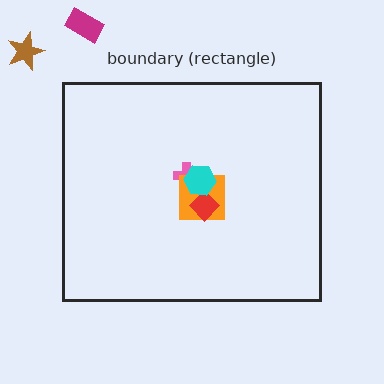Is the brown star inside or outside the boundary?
Outside.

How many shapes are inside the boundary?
4 inside, 2 outside.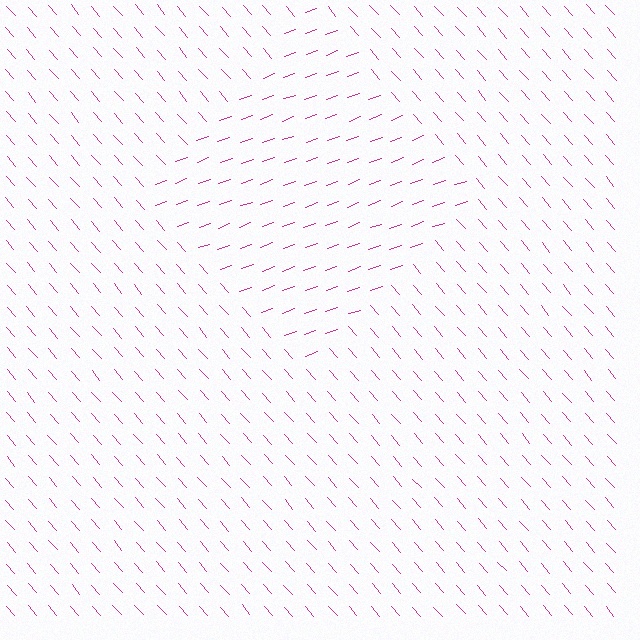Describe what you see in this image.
The image is filled with small magenta line segments. A diamond region in the image has lines oriented differently from the surrounding lines, creating a visible texture boundary.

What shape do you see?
I see a diamond.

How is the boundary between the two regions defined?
The boundary is defined purely by a change in line orientation (approximately 69 degrees difference). All lines are the same color and thickness.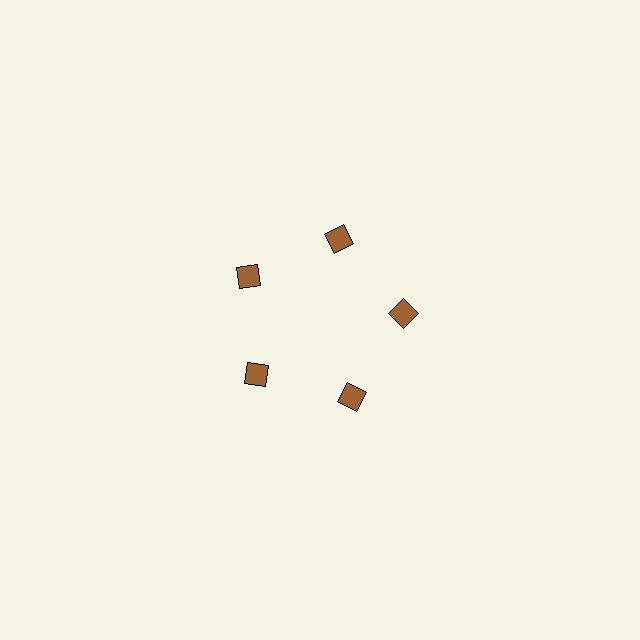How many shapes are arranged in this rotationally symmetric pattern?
There are 5 shapes, arranged in 5 groups of 1.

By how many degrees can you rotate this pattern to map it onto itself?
The pattern maps onto itself every 72 degrees of rotation.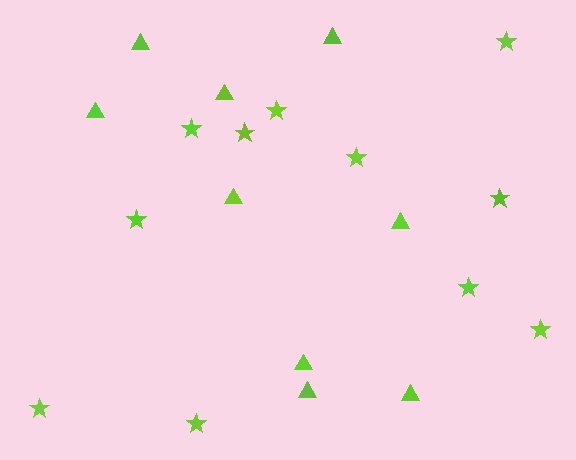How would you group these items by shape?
There are 2 groups: one group of triangles (9) and one group of stars (11).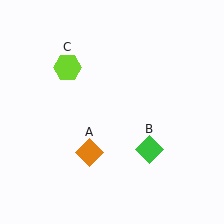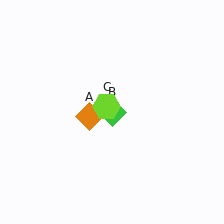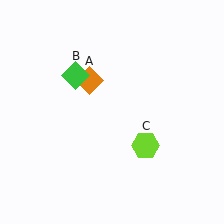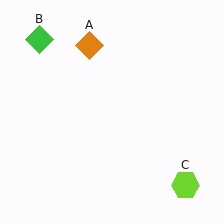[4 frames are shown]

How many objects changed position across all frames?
3 objects changed position: orange diamond (object A), green diamond (object B), lime hexagon (object C).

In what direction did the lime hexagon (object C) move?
The lime hexagon (object C) moved down and to the right.